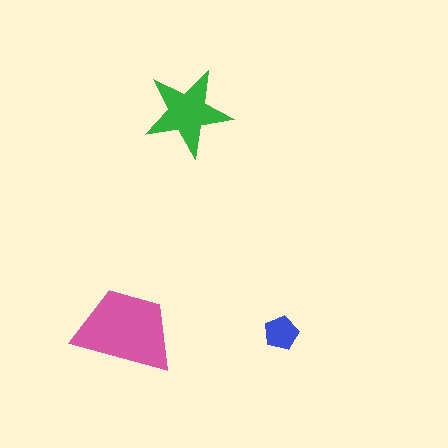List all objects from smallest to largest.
The blue pentagon, the green star, the pink trapezoid.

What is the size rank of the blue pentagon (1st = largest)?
3rd.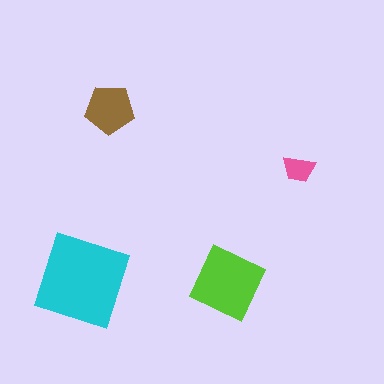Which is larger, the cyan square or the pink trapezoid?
The cyan square.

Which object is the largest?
The cyan square.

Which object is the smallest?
The pink trapezoid.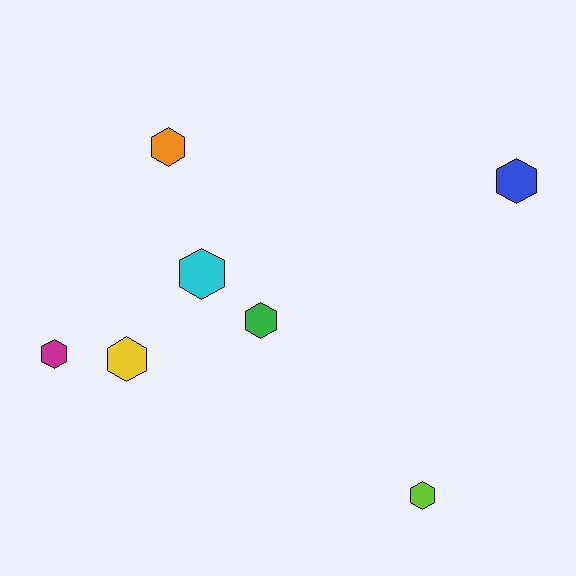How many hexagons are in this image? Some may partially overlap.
There are 7 hexagons.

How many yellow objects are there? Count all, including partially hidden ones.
There is 1 yellow object.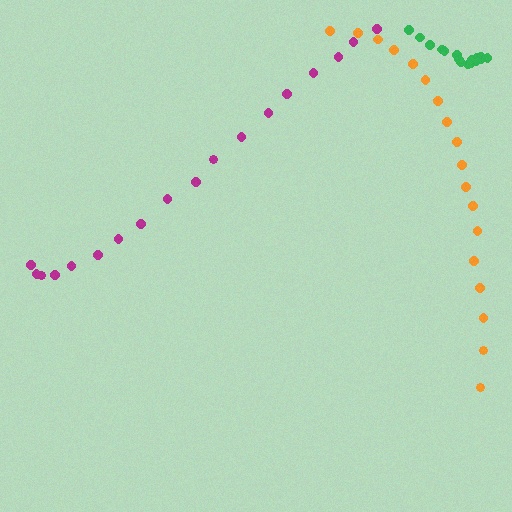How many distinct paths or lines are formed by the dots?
There are 3 distinct paths.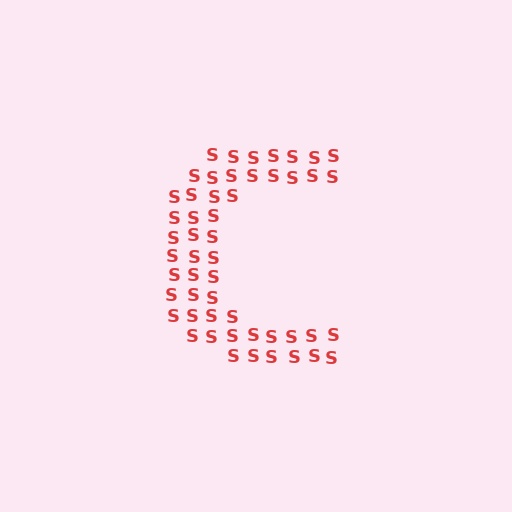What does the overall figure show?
The overall figure shows the letter C.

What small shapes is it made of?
It is made of small letter S's.